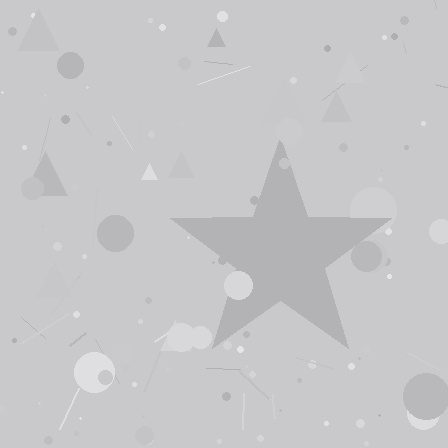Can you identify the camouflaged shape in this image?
The camouflaged shape is a star.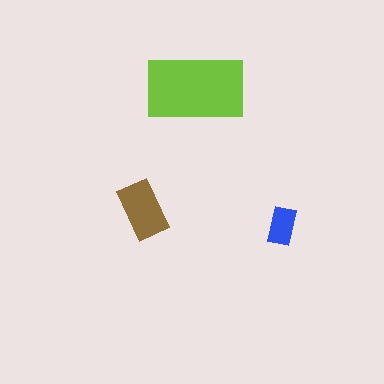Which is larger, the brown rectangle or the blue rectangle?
The brown one.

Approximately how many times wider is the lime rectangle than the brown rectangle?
About 1.5 times wider.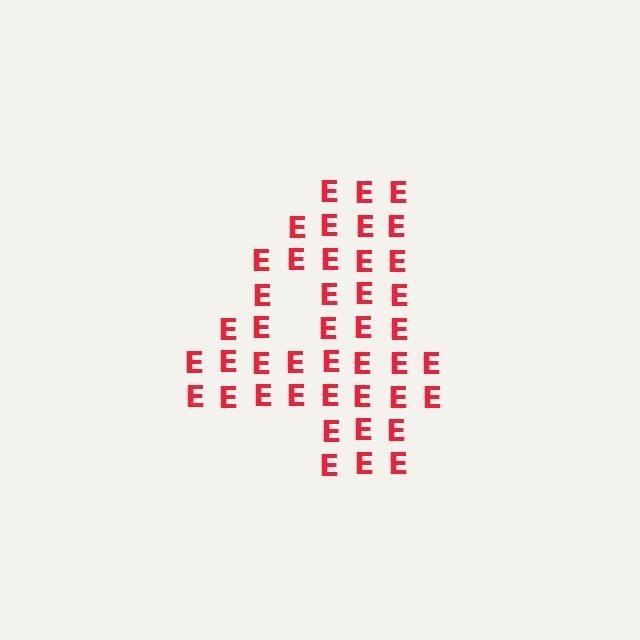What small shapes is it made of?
It is made of small letter E's.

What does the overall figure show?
The overall figure shows the digit 4.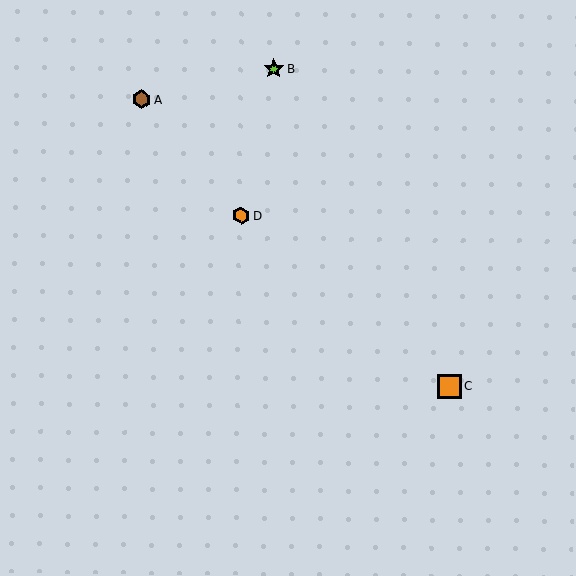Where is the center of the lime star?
The center of the lime star is at (274, 69).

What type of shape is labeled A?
Shape A is a brown hexagon.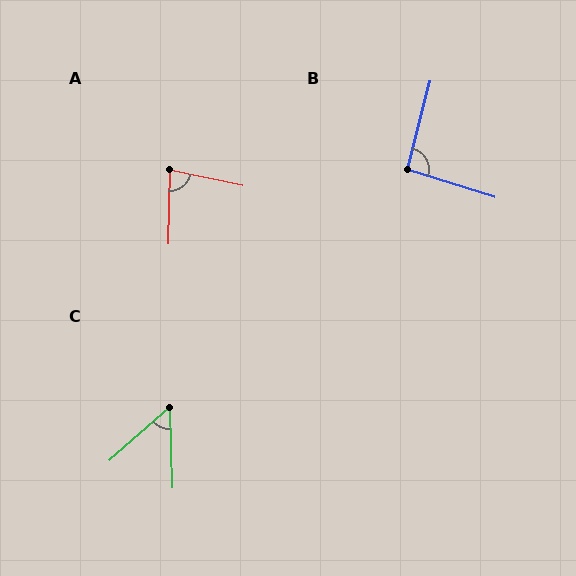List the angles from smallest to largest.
C (51°), A (79°), B (93°).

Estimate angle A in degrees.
Approximately 79 degrees.